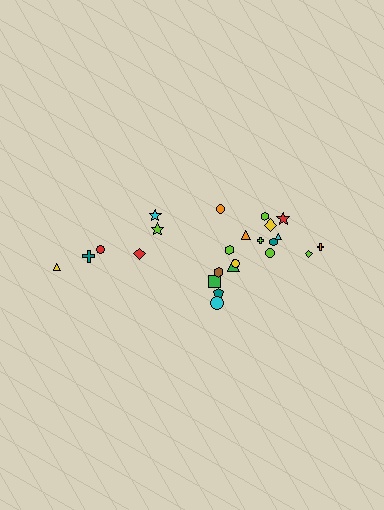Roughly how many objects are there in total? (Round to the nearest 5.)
Roughly 25 objects in total.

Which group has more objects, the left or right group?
The right group.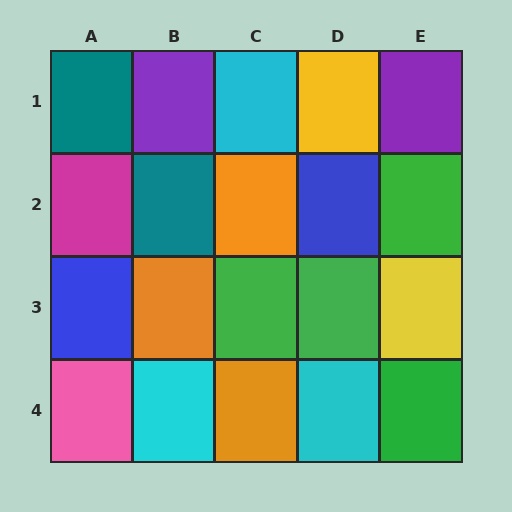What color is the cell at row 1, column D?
Yellow.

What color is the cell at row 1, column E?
Purple.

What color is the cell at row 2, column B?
Teal.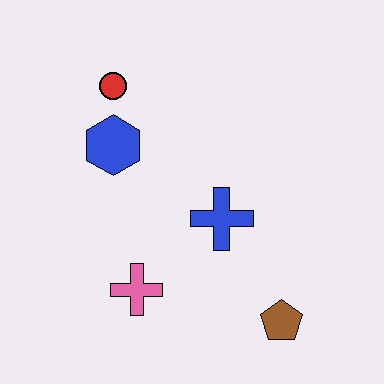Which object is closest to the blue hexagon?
The red circle is closest to the blue hexagon.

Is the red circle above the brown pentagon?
Yes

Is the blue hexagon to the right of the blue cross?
No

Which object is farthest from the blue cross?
The red circle is farthest from the blue cross.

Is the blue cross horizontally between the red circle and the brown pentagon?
Yes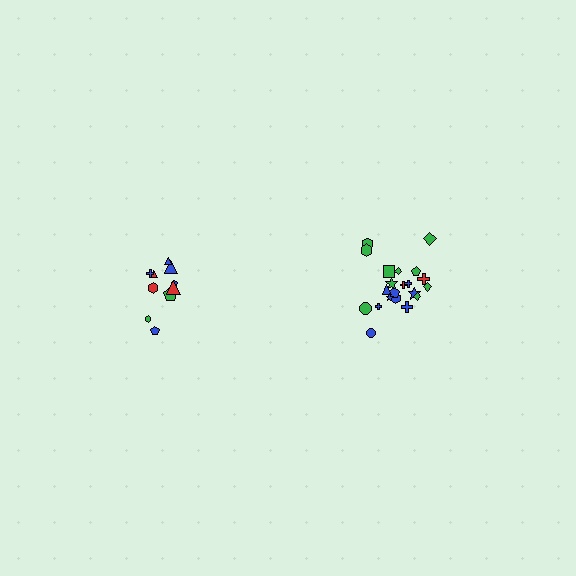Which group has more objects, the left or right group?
The right group.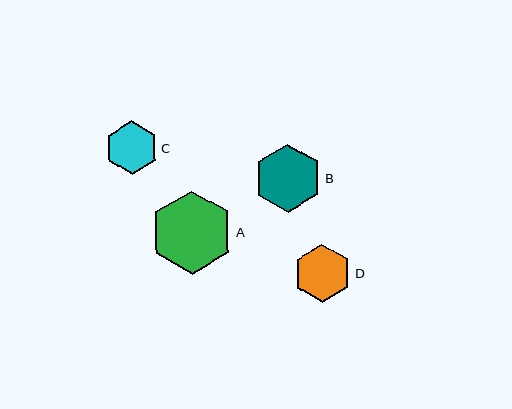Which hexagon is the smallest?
Hexagon C is the smallest with a size of approximately 53 pixels.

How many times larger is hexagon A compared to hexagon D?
Hexagon A is approximately 1.4 times the size of hexagon D.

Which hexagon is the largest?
Hexagon A is the largest with a size of approximately 84 pixels.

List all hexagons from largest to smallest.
From largest to smallest: A, B, D, C.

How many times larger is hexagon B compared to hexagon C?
Hexagon B is approximately 1.3 times the size of hexagon C.